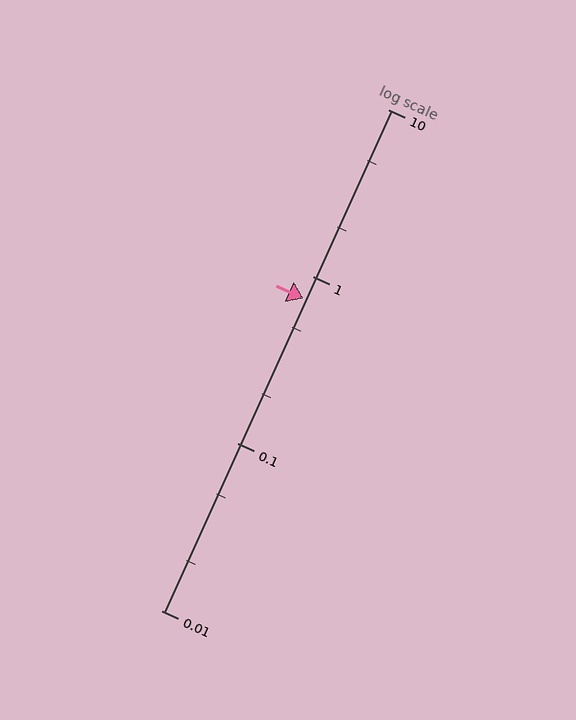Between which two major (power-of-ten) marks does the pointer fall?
The pointer is between 0.1 and 1.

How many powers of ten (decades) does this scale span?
The scale spans 3 decades, from 0.01 to 10.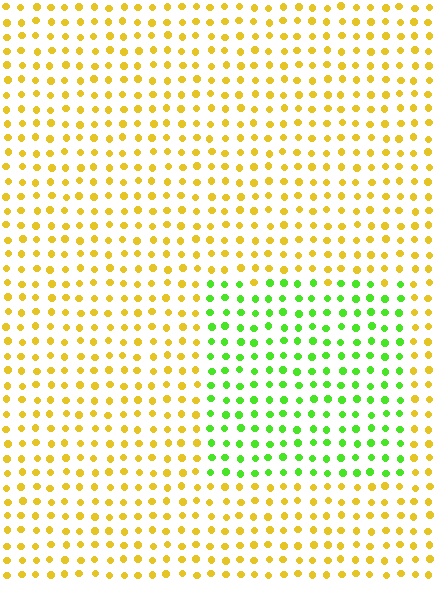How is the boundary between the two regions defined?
The boundary is defined purely by a slight shift in hue (about 59 degrees). Spacing, size, and orientation are identical on both sides.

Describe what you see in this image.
The image is filled with small yellow elements in a uniform arrangement. A rectangle-shaped region is visible where the elements are tinted to a slightly different hue, forming a subtle color boundary.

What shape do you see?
I see a rectangle.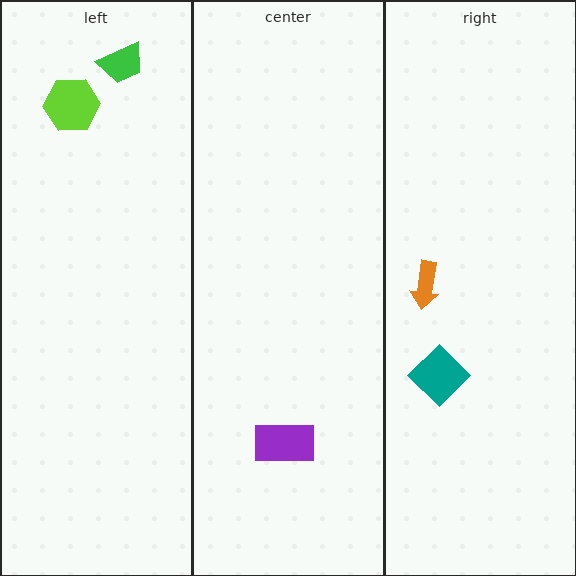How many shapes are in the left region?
2.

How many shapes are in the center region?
1.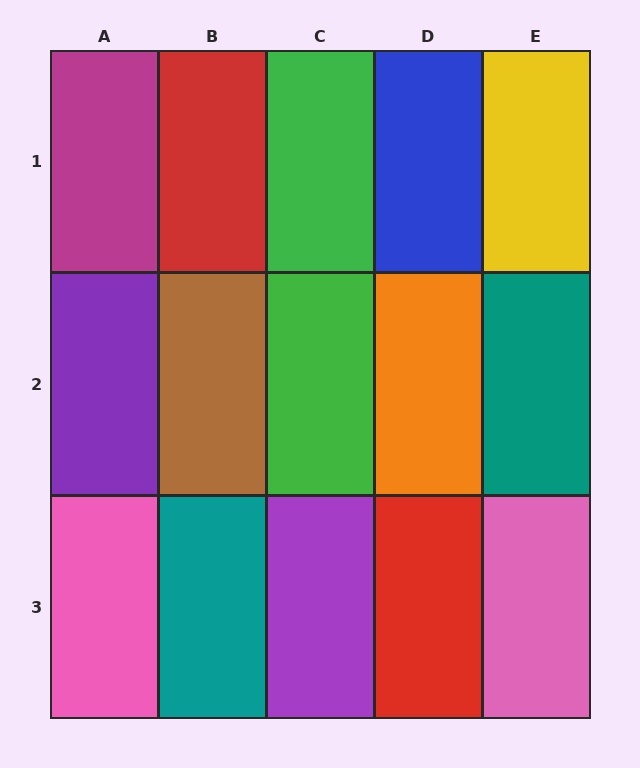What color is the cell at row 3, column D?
Red.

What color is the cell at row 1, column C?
Green.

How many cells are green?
2 cells are green.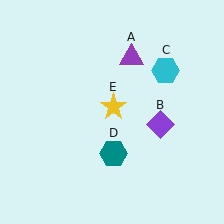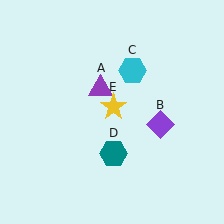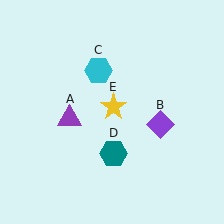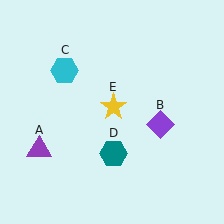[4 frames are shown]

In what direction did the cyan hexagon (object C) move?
The cyan hexagon (object C) moved left.